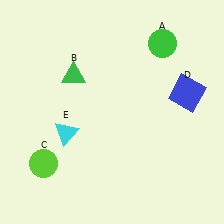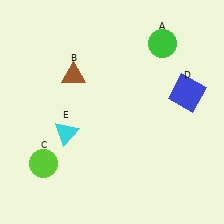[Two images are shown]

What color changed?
The triangle (B) changed from green in Image 1 to brown in Image 2.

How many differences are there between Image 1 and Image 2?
There is 1 difference between the two images.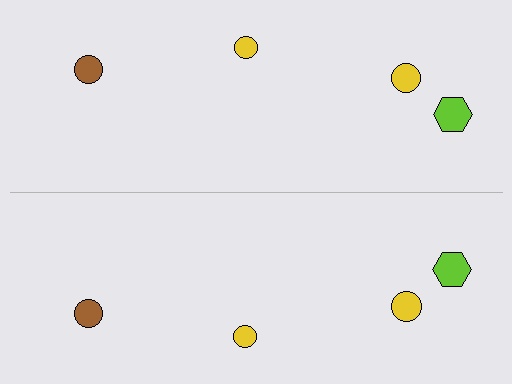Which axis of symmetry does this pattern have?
The pattern has a horizontal axis of symmetry running through the center of the image.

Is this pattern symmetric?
Yes, this pattern has bilateral (reflection) symmetry.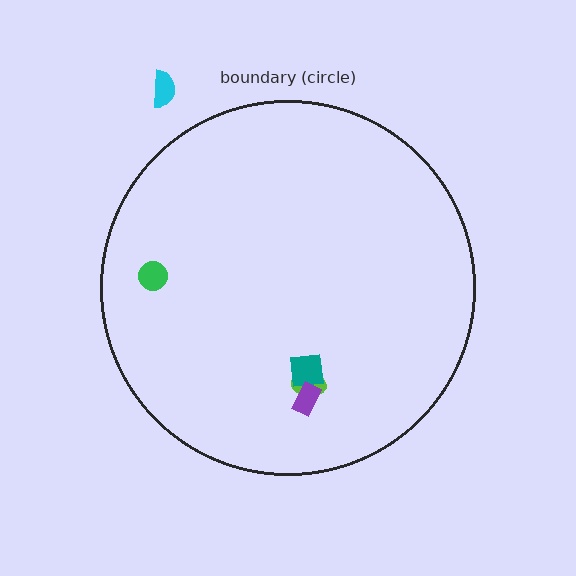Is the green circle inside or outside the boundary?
Inside.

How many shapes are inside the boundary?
4 inside, 1 outside.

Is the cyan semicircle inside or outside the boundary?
Outside.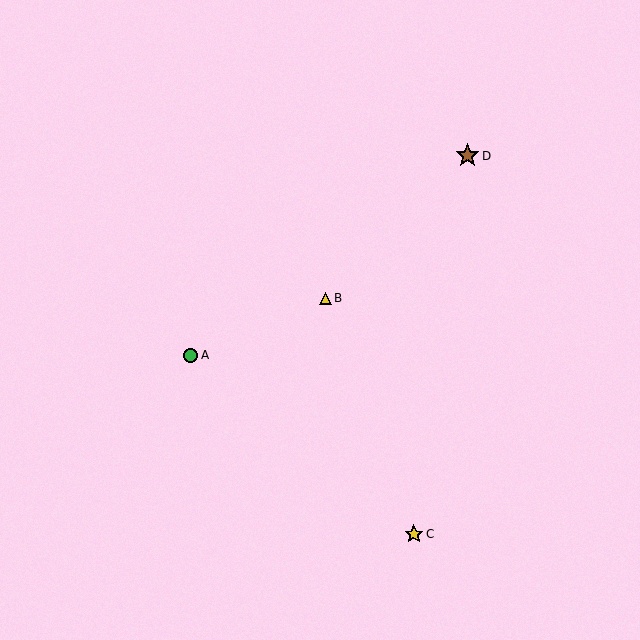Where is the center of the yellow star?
The center of the yellow star is at (414, 534).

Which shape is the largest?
The brown star (labeled D) is the largest.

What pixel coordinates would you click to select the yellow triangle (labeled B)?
Click at (325, 298) to select the yellow triangle B.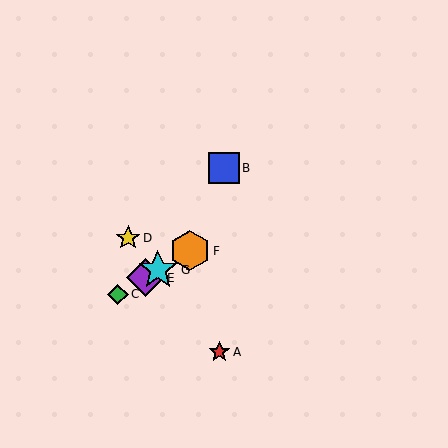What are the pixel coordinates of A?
Object A is at (219, 352).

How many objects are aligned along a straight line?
4 objects (C, E, F, G) are aligned along a straight line.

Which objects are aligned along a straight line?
Objects C, E, F, G are aligned along a straight line.